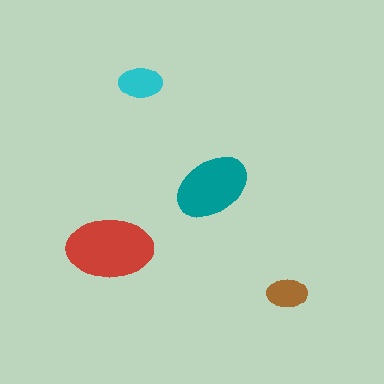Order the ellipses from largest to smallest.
the red one, the teal one, the cyan one, the brown one.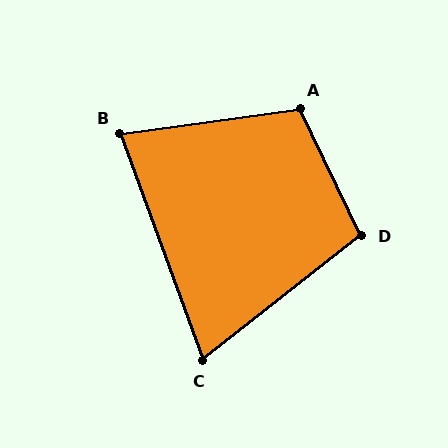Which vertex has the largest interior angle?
A, at approximately 108 degrees.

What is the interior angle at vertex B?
Approximately 78 degrees (acute).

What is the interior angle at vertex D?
Approximately 102 degrees (obtuse).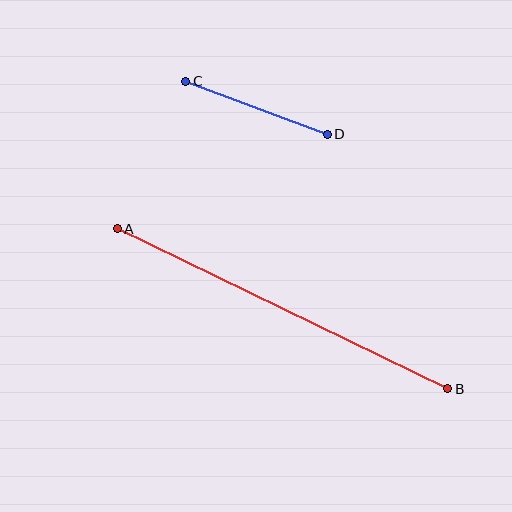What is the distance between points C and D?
The distance is approximately 151 pixels.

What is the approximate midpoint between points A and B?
The midpoint is at approximately (283, 309) pixels.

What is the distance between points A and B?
The distance is approximately 368 pixels.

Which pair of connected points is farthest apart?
Points A and B are farthest apart.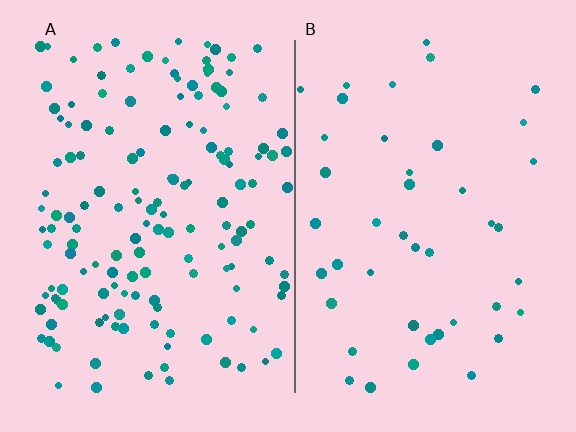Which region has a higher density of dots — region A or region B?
A (the left).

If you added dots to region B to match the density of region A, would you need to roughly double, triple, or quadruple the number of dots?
Approximately triple.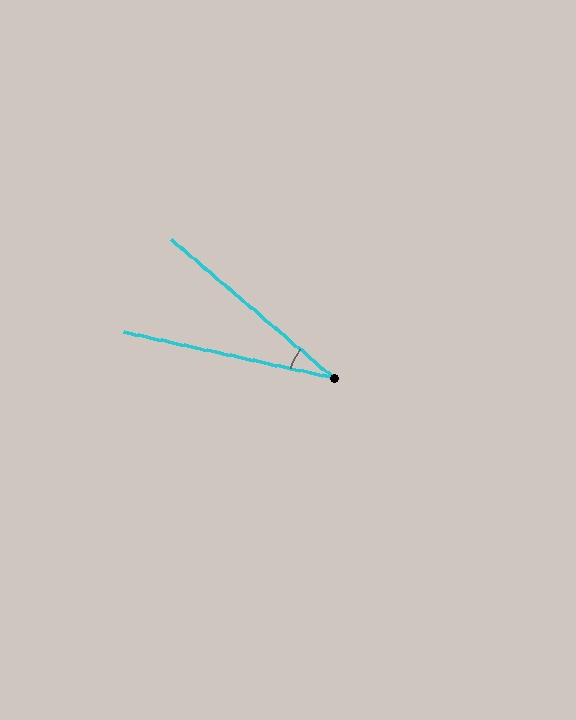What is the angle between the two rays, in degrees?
Approximately 28 degrees.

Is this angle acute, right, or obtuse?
It is acute.